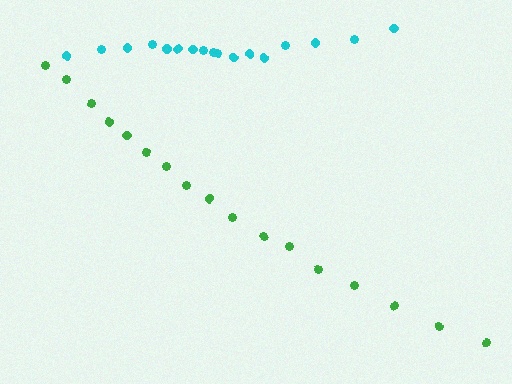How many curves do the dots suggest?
There are 2 distinct paths.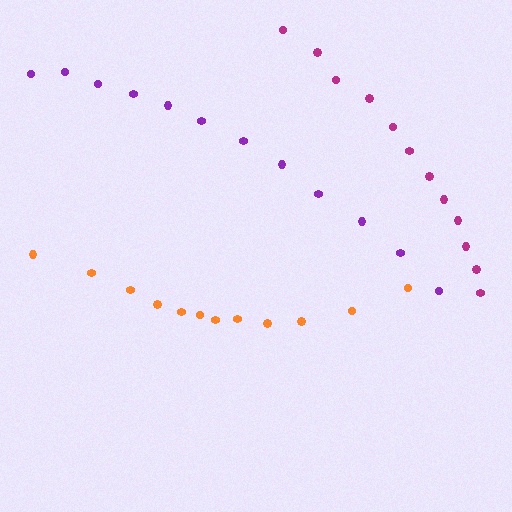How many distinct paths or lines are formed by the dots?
There are 3 distinct paths.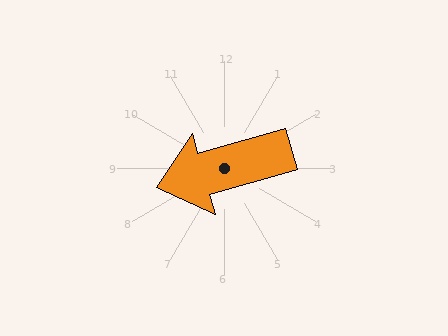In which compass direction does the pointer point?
West.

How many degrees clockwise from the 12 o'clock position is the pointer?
Approximately 254 degrees.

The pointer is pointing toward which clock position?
Roughly 8 o'clock.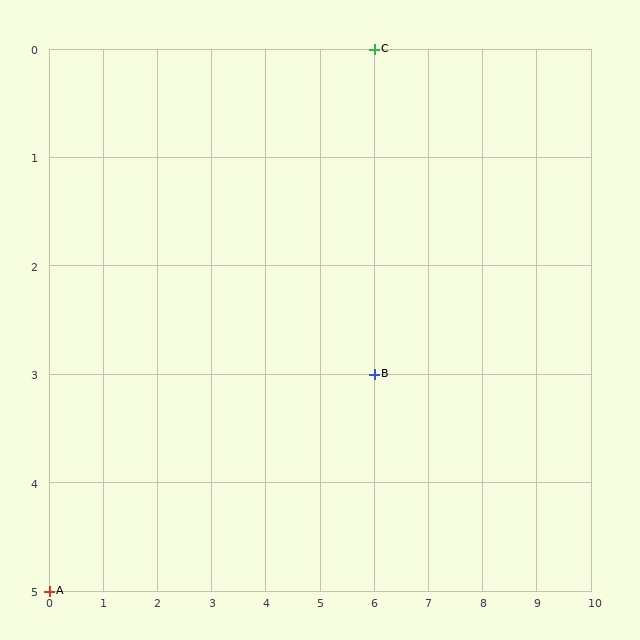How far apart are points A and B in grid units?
Points A and B are 6 columns and 2 rows apart (about 6.3 grid units diagonally).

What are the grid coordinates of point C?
Point C is at grid coordinates (6, 0).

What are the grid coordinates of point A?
Point A is at grid coordinates (0, 5).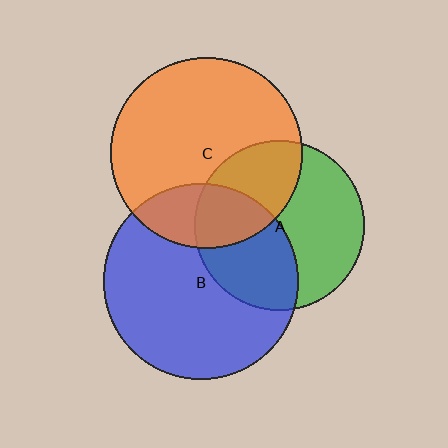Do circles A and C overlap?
Yes.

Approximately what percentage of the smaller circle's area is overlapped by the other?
Approximately 35%.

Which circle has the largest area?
Circle B (blue).